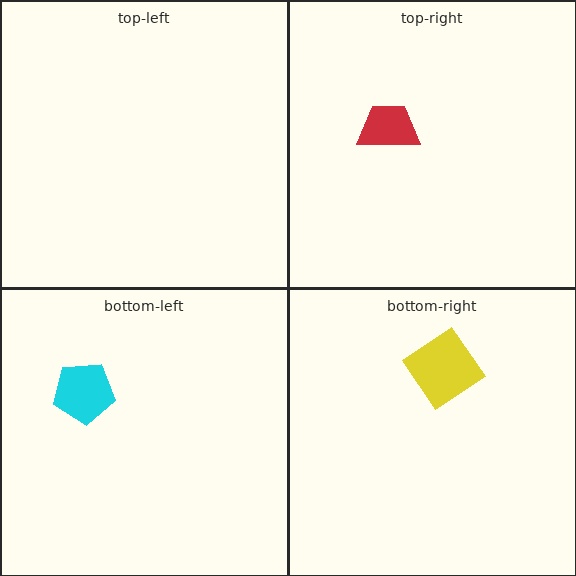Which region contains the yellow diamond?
The bottom-right region.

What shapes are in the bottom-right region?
The yellow diamond.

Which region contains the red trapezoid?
The top-right region.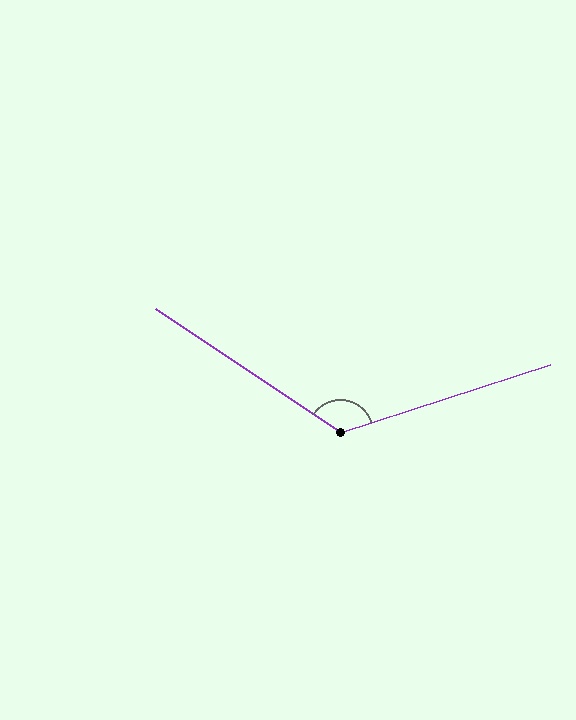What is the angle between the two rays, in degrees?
Approximately 128 degrees.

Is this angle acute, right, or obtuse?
It is obtuse.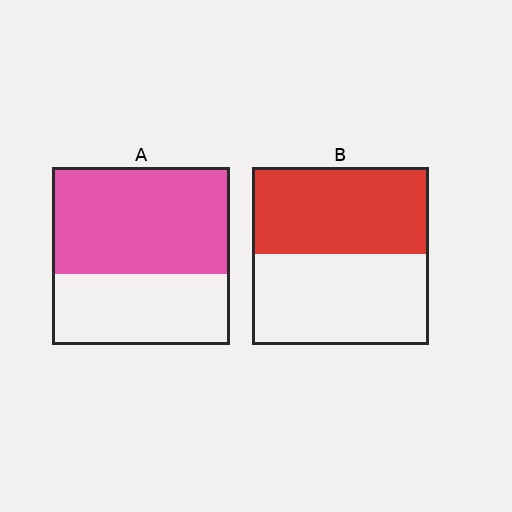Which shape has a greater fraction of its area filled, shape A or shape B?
Shape A.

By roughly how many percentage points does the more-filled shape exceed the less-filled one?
By roughly 10 percentage points (A over B).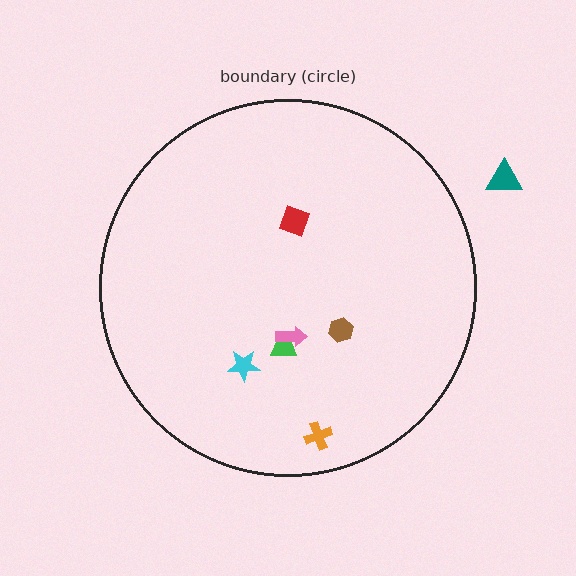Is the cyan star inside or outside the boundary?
Inside.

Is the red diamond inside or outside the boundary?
Inside.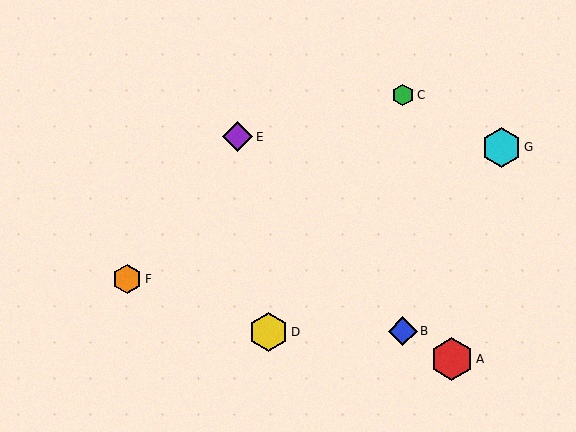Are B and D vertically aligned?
No, B is at x≈403 and D is at x≈269.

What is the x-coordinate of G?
Object G is at x≈501.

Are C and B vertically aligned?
Yes, both are at x≈403.